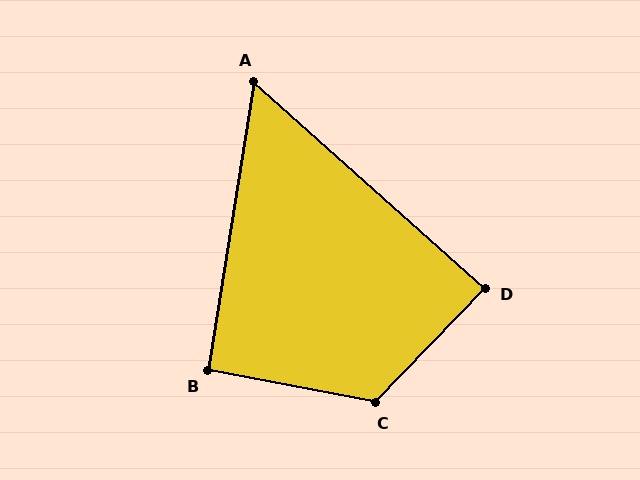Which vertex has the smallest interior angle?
A, at approximately 57 degrees.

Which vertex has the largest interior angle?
C, at approximately 123 degrees.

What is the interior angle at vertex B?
Approximately 92 degrees (approximately right).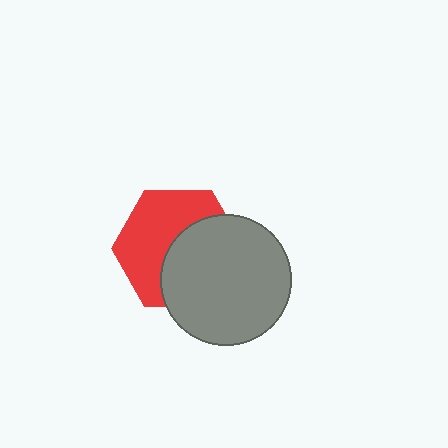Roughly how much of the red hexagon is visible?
About half of it is visible (roughly 52%).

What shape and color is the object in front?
The object in front is a gray circle.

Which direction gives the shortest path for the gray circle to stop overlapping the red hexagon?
Moving toward the lower-right gives the shortest separation.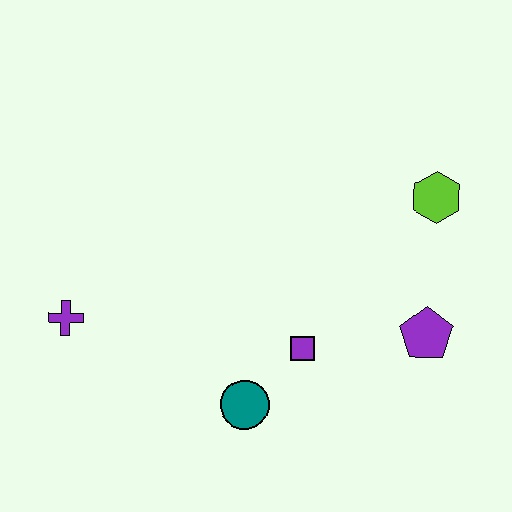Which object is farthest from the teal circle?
The lime hexagon is farthest from the teal circle.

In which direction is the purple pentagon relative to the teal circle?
The purple pentagon is to the right of the teal circle.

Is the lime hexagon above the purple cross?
Yes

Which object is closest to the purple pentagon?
The purple square is closest to the purple pentagon.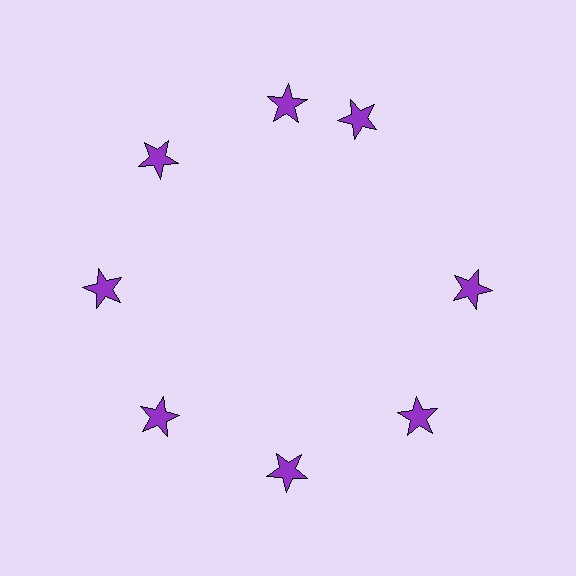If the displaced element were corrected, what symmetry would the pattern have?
It would have 8-fold rotational symmetry — the pattern would map onto itself every 45 degrees.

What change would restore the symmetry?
The symmetry would be restored by rotating it back into even spacing with its neighbors so that all 8 stars sit at equal angles and equal distance from the center.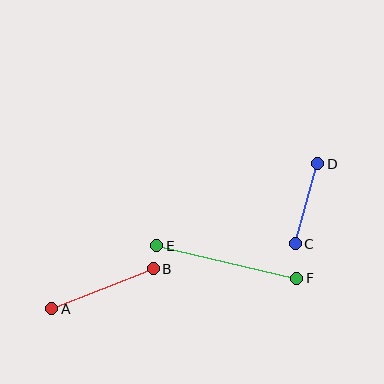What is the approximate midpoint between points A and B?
The midpoint is at approximately (102, 289) pixels.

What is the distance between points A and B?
The distance is approximately 109 pixels.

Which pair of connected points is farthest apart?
Points E and F are farthest apart.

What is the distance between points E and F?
The distance is approximately 143 pixels.